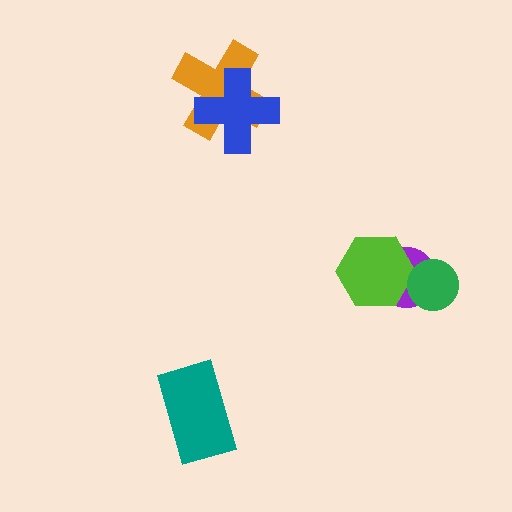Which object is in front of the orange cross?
The blue cross is in front of the orange cross.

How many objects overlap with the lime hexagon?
1 object overlaps with the lime hexagon.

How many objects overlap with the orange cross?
1 object overlaps with the orange cross.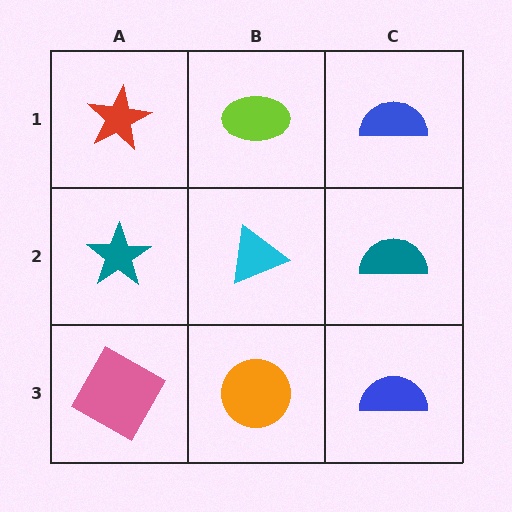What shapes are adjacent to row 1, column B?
A cyan triangle (row 2, column B), a red star (row 1, column A), a blue semicircle (row 1, column C).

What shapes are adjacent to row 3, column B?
A cyan triangle (row 2, column B), a pink square (row 3, column A), a blue semicircle (row 3, column C).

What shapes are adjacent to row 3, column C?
A teal semicircle (row 2, column C), an orange circle (row 3, column B).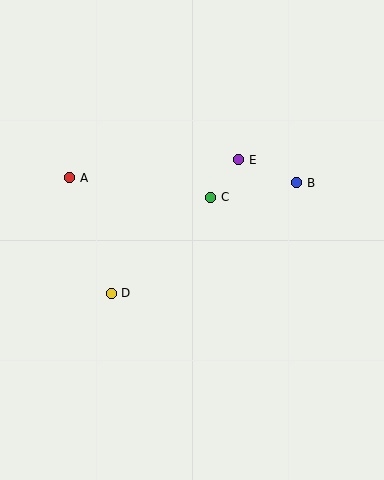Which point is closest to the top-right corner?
Point B is closest to the top-right corner.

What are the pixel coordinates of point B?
Point B is at (297, 183).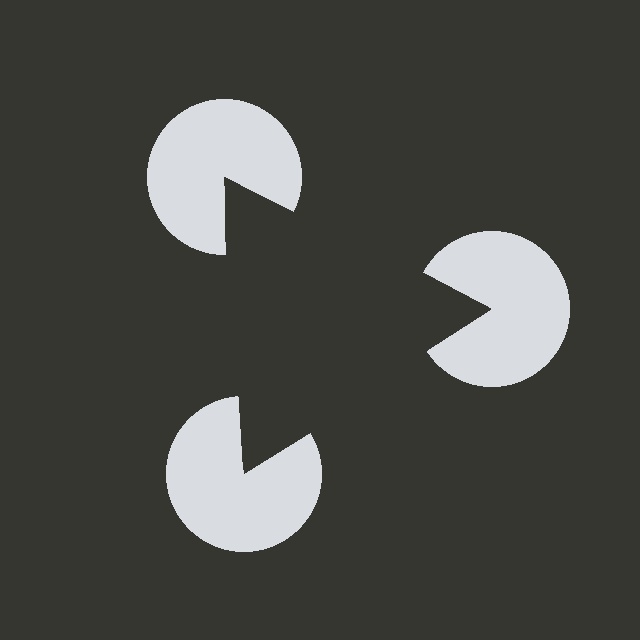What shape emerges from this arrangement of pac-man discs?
An illusory triangle — its edges are inferred from the aligned wedge cuts in the pac-man discs, not physically drawn.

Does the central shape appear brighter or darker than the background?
It typically appears slightly darker than the background, even though no actual brightness change is drawn.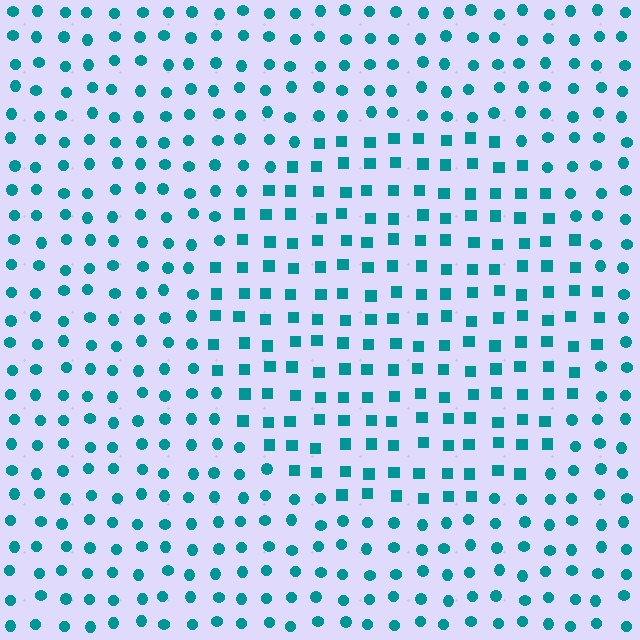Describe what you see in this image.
The image is filled with small teal elements arranged in a uniform grid. A circle-shaped region contains squares, while the surrounding area contains circles. The boundary is defined purely by the change in element shape.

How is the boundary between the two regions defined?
The boundary is defined by a change in element shape: squares inside vs. circles outside. All elements share the same color and spacing.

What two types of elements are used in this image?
The image uses squares inside the circle region and circles outside it.